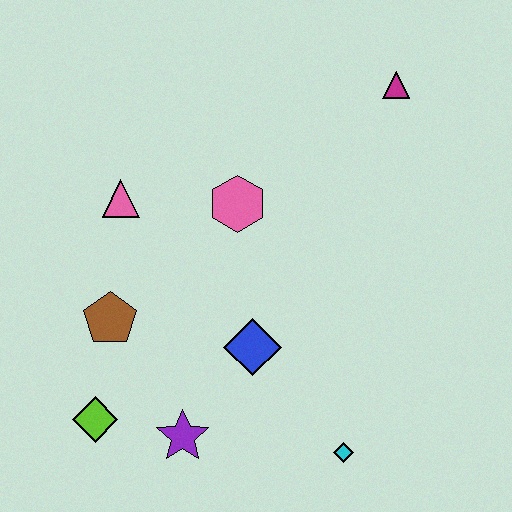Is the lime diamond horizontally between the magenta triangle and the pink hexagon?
No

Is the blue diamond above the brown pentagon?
No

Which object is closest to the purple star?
The lime diamond is closest to the purple star.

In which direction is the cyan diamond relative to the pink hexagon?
The cyan diamond is below the pink hexagon.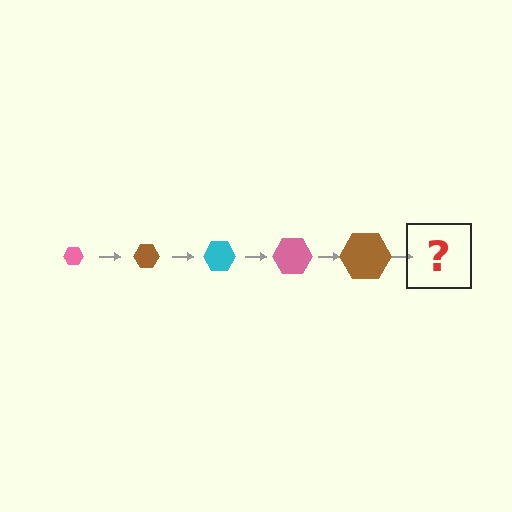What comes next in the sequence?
The next element should be a cyan hexagon, larger than the previous one.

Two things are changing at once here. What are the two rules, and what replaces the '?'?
The two rules are that the hexagon grows larger each step and the color cycles through pink, brown, and cyan. The '?' should be a cyan hexagon, larger than the previous one.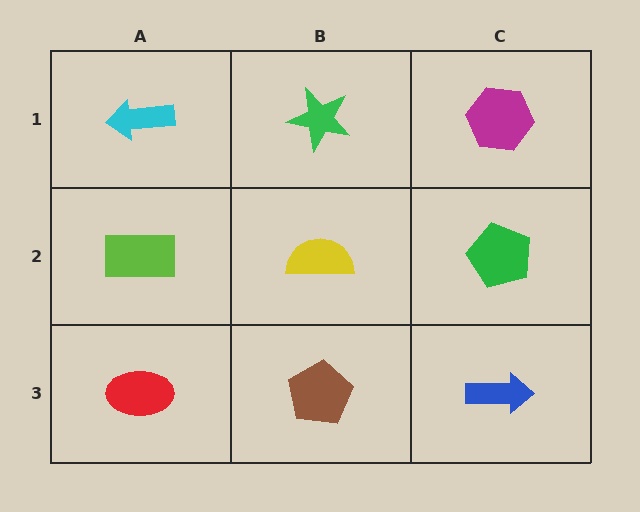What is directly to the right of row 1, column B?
A magenta hexagon.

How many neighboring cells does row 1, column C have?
2.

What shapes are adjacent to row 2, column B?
A green star (row 1, column B), a brown pentagon (row 3, column B), a lime rectangle (row 2, column A), a green pentagon (row 2, column C).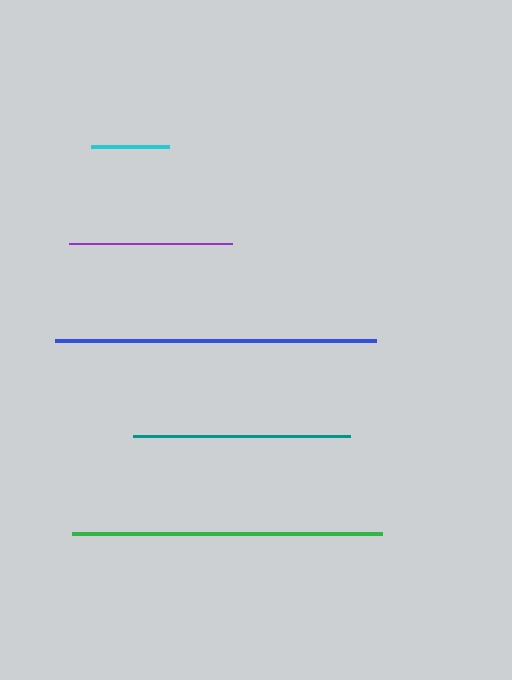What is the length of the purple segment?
The purple segment is approximately 163 pixels long.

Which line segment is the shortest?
The cyan line is the shortest at approximately 78 pixels.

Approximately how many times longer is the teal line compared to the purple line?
The teal line is approximately 1.3 times the length of the purple line.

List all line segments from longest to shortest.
From longest to shortest: blue, green, teal, purple, cyan.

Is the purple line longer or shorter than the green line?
The green line is longer than the purple line.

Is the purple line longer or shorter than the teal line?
The teal line is longer than the purple line.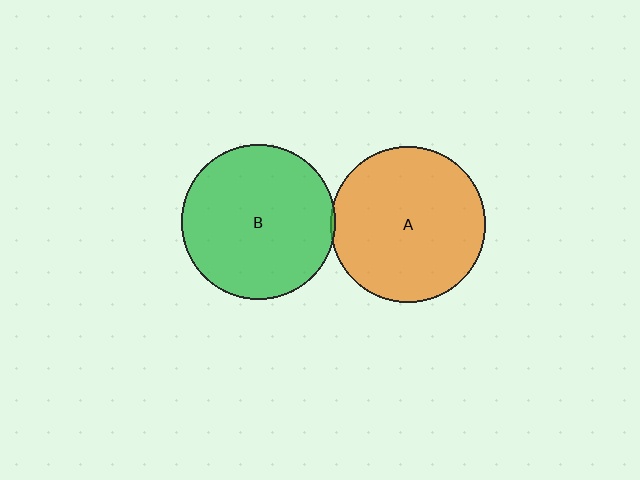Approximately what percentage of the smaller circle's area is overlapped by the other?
Approximately 5%.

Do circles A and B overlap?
Yes.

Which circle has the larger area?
Circle A (orange).